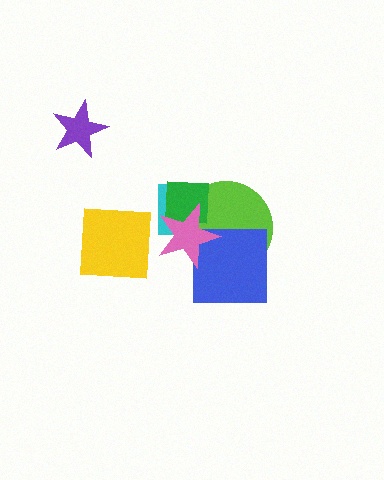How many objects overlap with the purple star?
0 objects overlap with the purple star.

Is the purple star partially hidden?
No, no other shape covers it.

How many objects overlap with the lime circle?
4 objects overlap with the lime circle.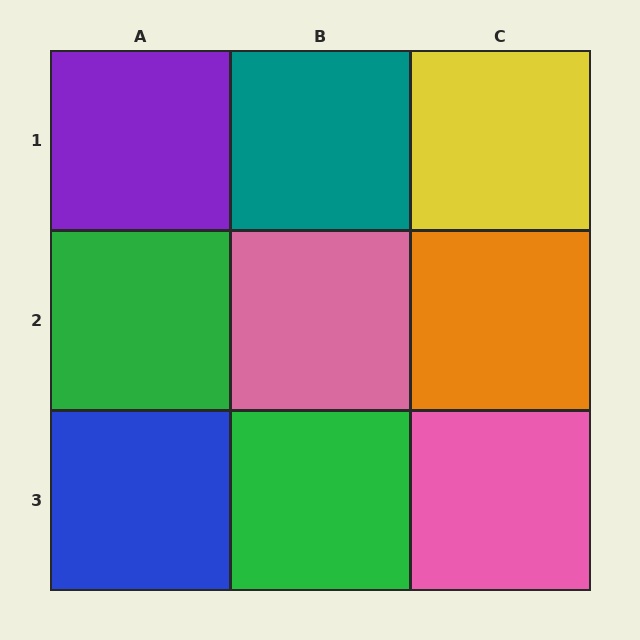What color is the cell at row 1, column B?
Teal.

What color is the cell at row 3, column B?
Green.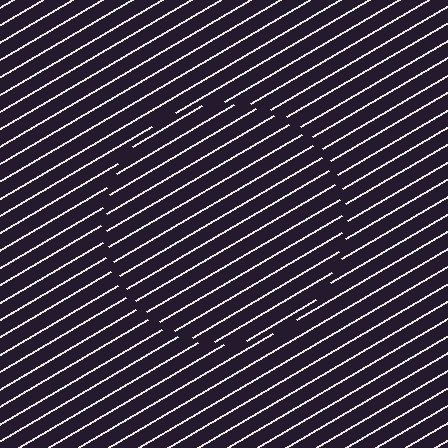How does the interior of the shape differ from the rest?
The interior of the shape contains the same grating, shifted by half a period — the contour is defined by the phase discontinuity where line-ends from the inner and outer gratings abut.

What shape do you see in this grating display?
An illusory circle. The interior of the shape contains the same grating, shifted by half a period — the contour is defined by the phase discontinuity where line-ends from the inner and outer gratings abut.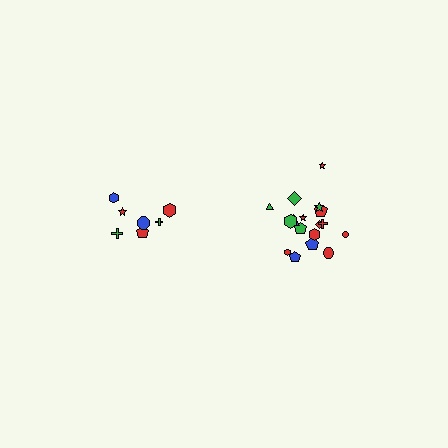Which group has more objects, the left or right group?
The right group.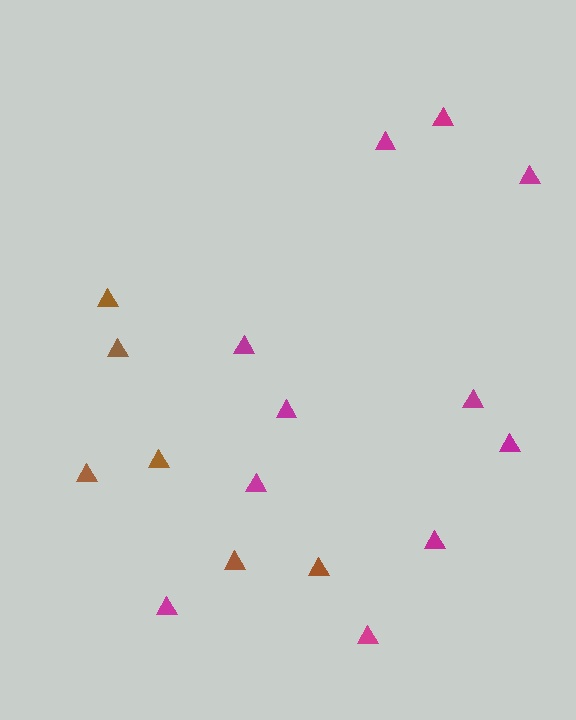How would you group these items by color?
There are 2 groups: one group of magenta triangles (11) and one group of brown triangles (6).